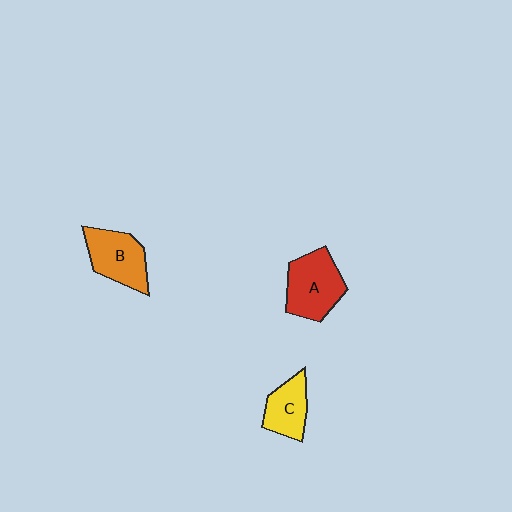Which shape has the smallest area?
Shape C (yellow).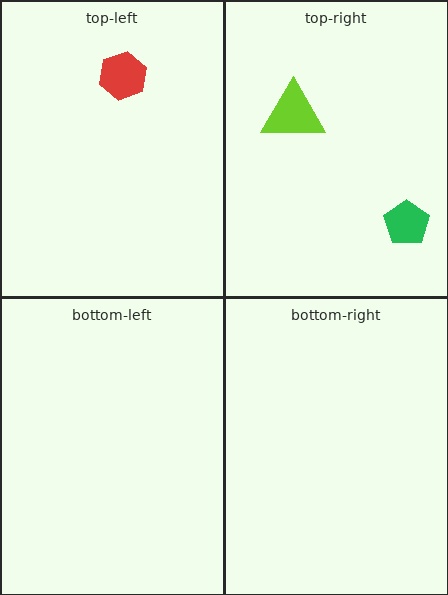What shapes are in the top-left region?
The red hexagon.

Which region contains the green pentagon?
The top-right region.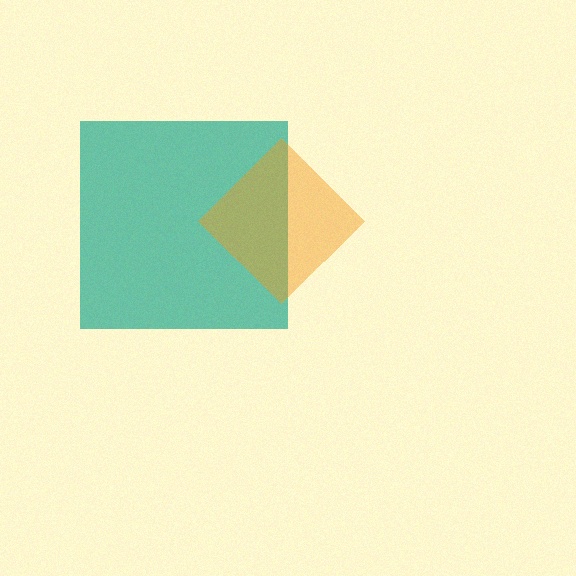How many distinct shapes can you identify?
There are 2 distinct shapes: a teal square, an orange diamond.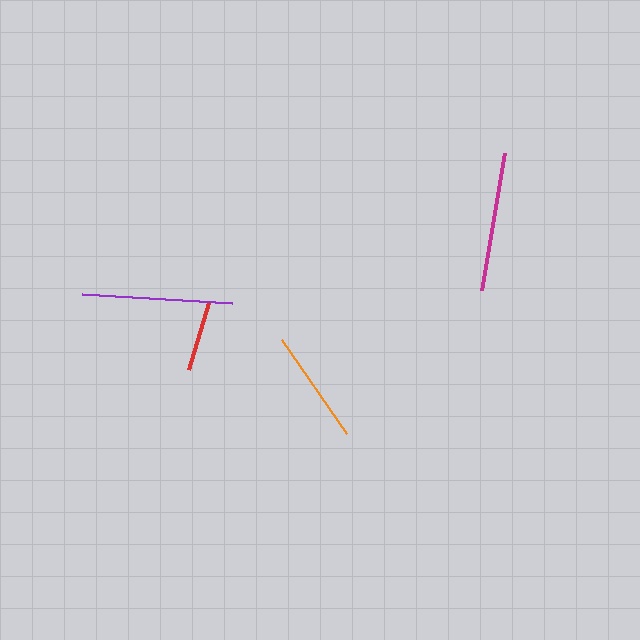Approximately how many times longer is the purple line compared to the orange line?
The purple line is approximately 1.3 times the length of the orange line.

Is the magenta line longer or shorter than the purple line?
The purple line is longer than the magenta line.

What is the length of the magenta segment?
The magenta segment is approximately 139 pixels long.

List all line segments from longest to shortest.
From longest to shortest: purple, magenta, orange, red.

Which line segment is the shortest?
The red line is the shortest at approximately 70 pixels.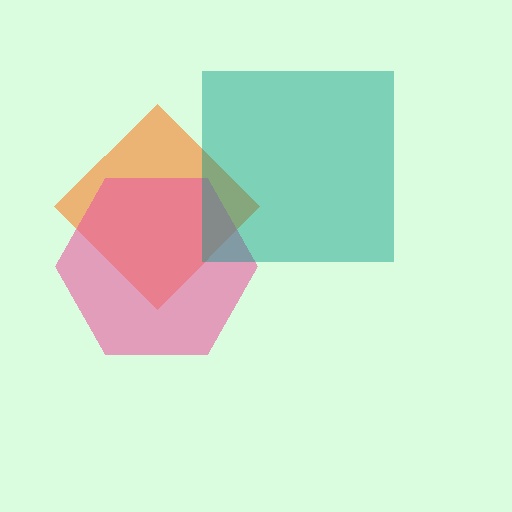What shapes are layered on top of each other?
The layered shapes are: an orange diamond, a pink hexagon, a teal square.